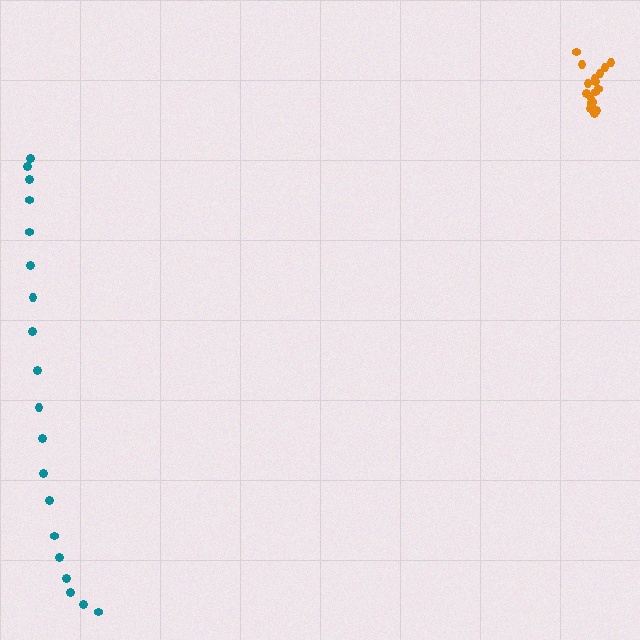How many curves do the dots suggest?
There are 2 distinct paths.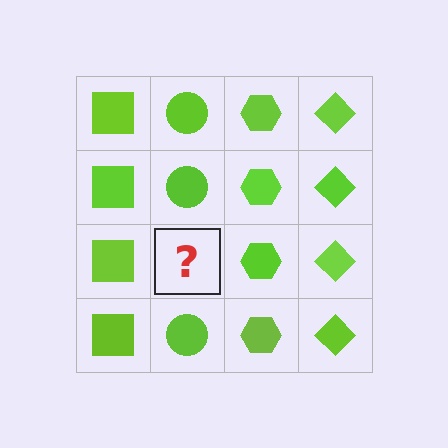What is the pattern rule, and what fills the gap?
The rule is that each column has a consistent shape. The gap should be filled with a lime circle.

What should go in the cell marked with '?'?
The missing cell should contain a lime circle.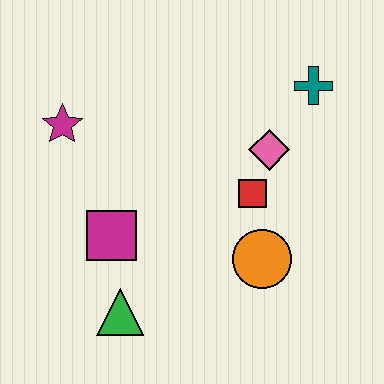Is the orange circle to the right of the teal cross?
No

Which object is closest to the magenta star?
The magenta square is closest to the magenta star.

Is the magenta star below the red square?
No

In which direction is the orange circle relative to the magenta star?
The orange circle is to the right of the magenta star.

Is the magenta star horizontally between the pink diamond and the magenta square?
No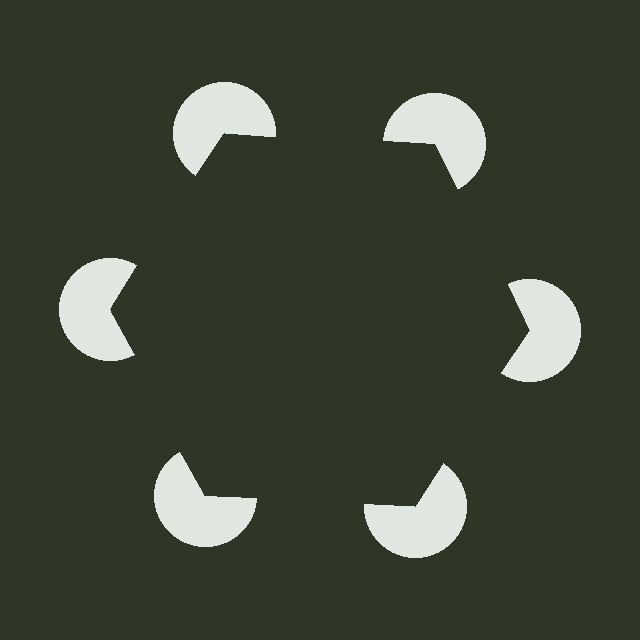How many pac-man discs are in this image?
There are 6 — one at each vertex of the illusory hexagon.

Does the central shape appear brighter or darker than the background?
It typically appears slightly darker than the background, even though no actual brightness change is drawn.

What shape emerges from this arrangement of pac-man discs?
An illusory hexagon — its edges are inferred from the aligned wedge cuts in the pac-man discs, not physically drawn.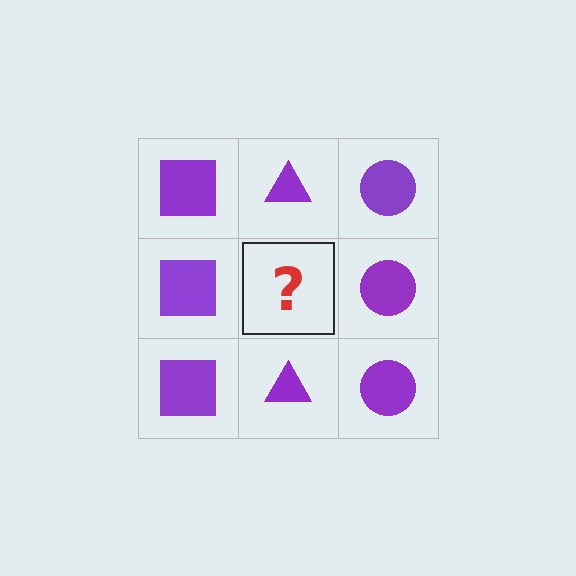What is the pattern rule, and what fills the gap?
The rule is that each column has a consistent shape. The gap should be filled with a purple triangle.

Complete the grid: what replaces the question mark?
The question mark should be replaced with a purple triangle.